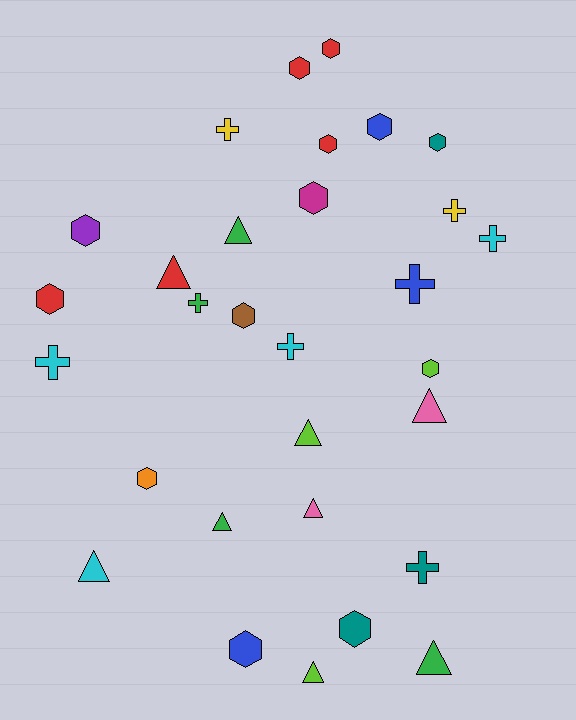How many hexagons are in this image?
There are 13 hexagons.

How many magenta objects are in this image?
There is 1 magenta object.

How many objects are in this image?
There are 30 objects.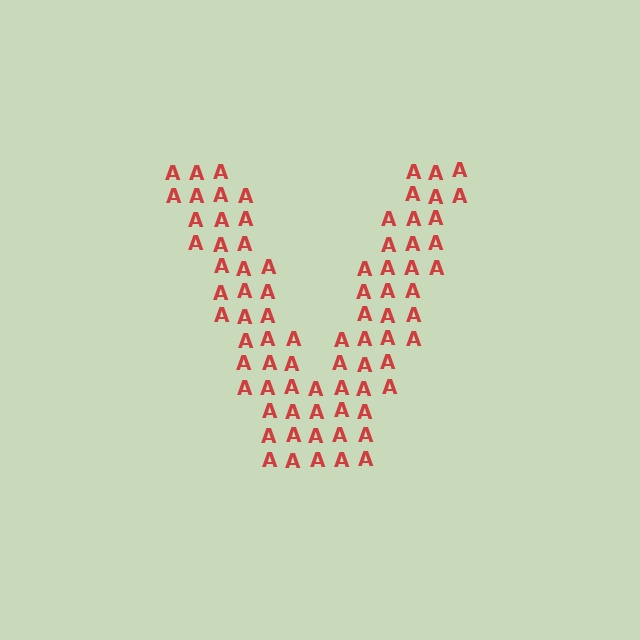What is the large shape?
The large shape is the letter V.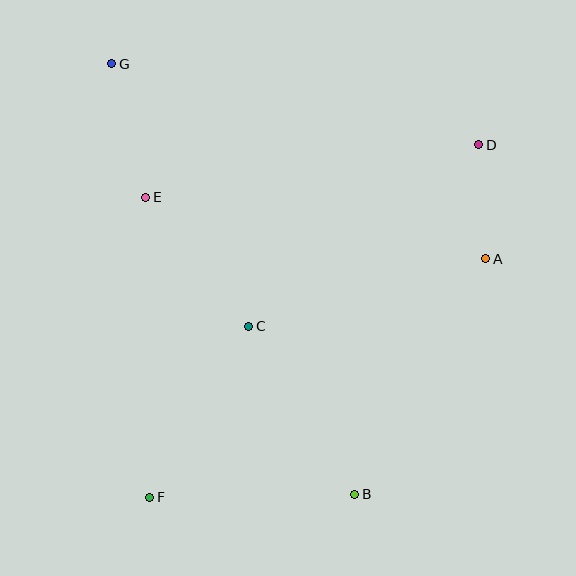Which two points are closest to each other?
Points A and D are closest to each other.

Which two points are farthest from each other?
Points B and G are farthest from each other.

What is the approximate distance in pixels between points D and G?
The distance between D and G is approximately 376 pixels.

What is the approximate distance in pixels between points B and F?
The distance between B and F is approximately 205 pixels.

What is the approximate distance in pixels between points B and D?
The distance between B and D is approximately 371 pixels.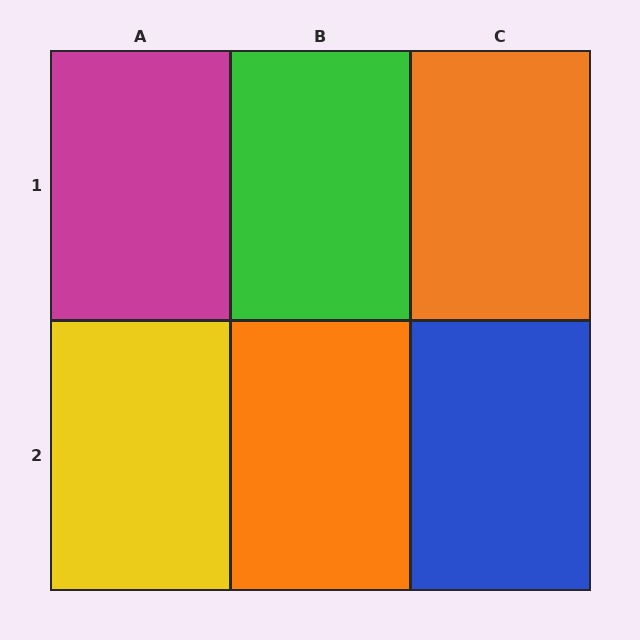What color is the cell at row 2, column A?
Yellow.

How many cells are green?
1 cell is green.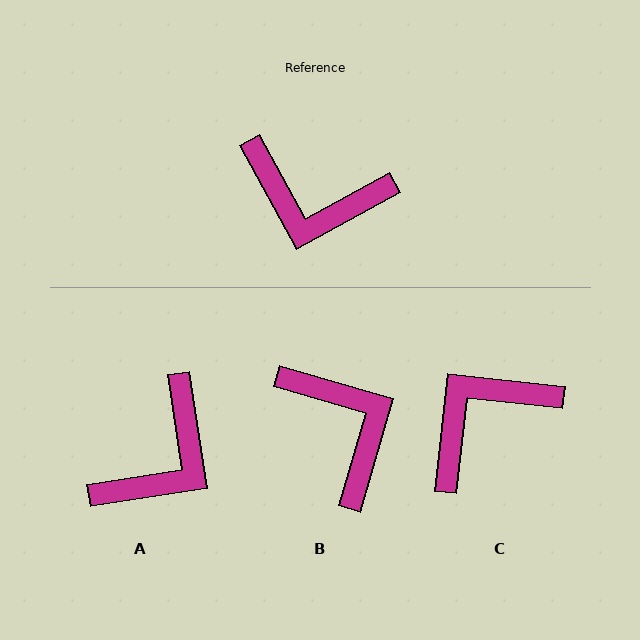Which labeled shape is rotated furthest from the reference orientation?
B, about 135 degrees away.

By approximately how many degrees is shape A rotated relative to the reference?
Approximately 70 degrees counter-clockwise.